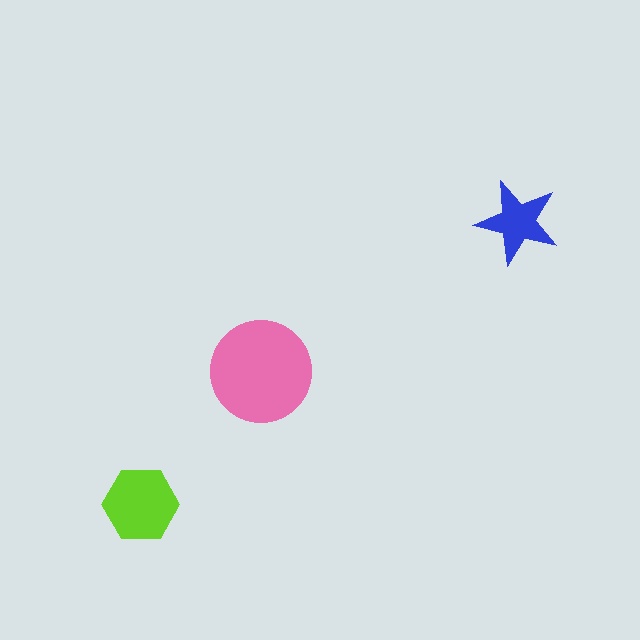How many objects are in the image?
There are 3 objects in the image.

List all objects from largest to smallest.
The pink circle, the lime hexagon, the blue star.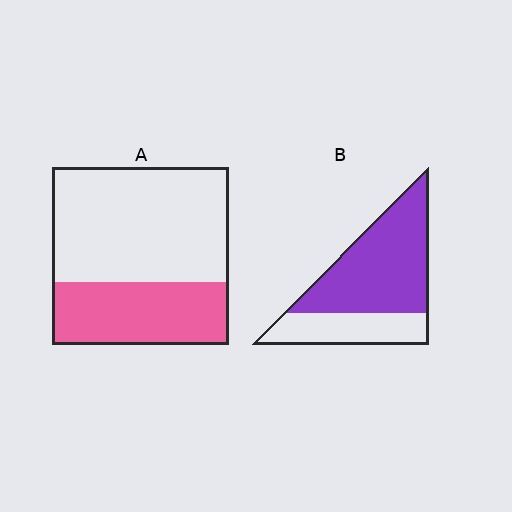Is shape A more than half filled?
No.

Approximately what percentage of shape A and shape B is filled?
A is approximately 35% and B is approximately 65%.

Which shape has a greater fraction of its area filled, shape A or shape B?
Shape B.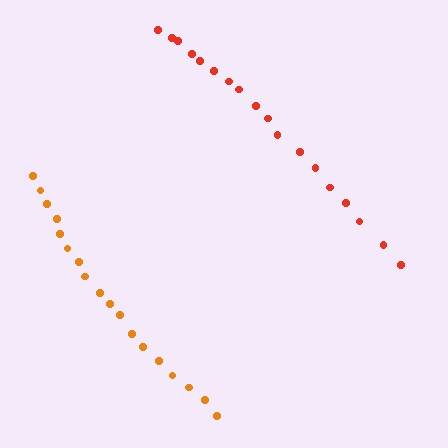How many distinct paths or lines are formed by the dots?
There are 2 distinct paths.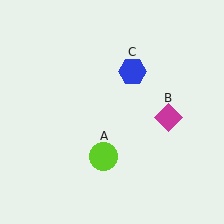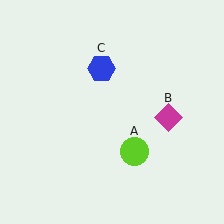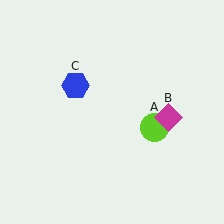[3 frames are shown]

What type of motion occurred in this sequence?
The lime circle (object A), blue hexagon (object C) rotated counterclockwise around the center of the scene.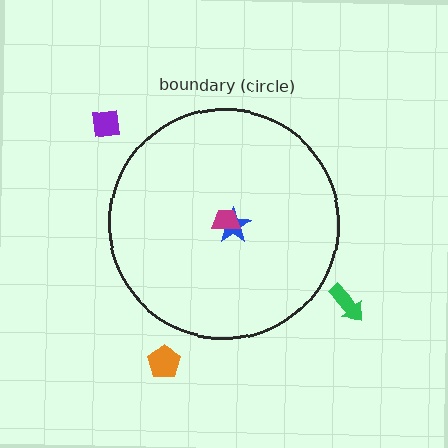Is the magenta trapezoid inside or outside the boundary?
Inside.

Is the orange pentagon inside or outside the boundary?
Outside.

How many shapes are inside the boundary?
2 inside, 3 outside.